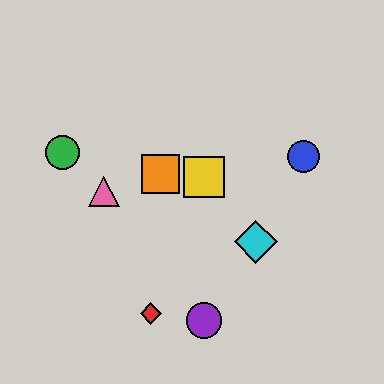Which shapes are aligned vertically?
The yellow square, the purple circle are aligned vertically.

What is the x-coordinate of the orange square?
The orange square is at x≈160.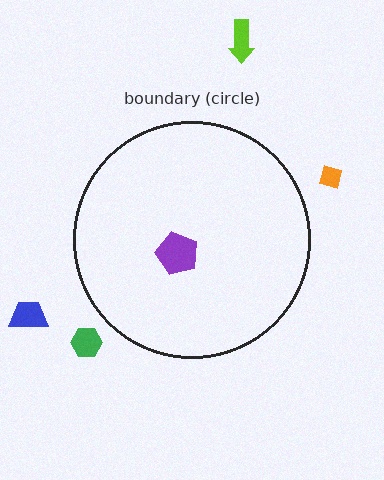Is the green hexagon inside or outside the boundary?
Outside.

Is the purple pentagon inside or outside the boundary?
Inside.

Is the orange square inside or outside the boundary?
Outside.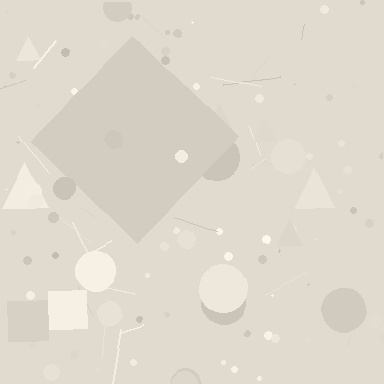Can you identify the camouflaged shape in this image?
The camouflaged shape is a diamond.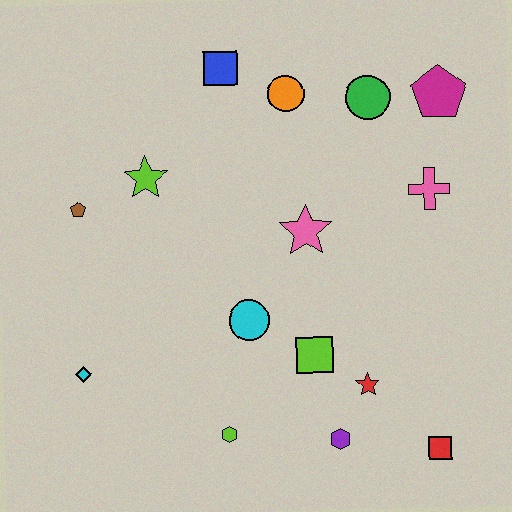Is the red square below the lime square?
Yes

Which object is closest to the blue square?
The orange circle is closest to the blue square.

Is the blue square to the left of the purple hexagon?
Yes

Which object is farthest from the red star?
The blue square is farthest from the red star.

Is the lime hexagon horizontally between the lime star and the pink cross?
Yes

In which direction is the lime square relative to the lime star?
The lime square is below the lime star.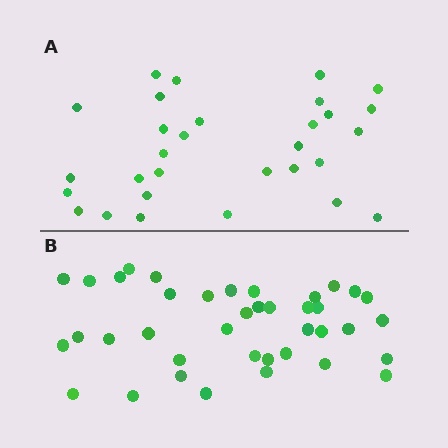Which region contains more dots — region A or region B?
Region B (the bottom region) has more dots.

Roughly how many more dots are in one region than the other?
Region B has roughly 8 or so more dots than region A.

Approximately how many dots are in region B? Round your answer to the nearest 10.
About 40 dots. (The exact count is 39, which rounds to 40.)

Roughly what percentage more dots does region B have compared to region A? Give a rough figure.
About 30% more.